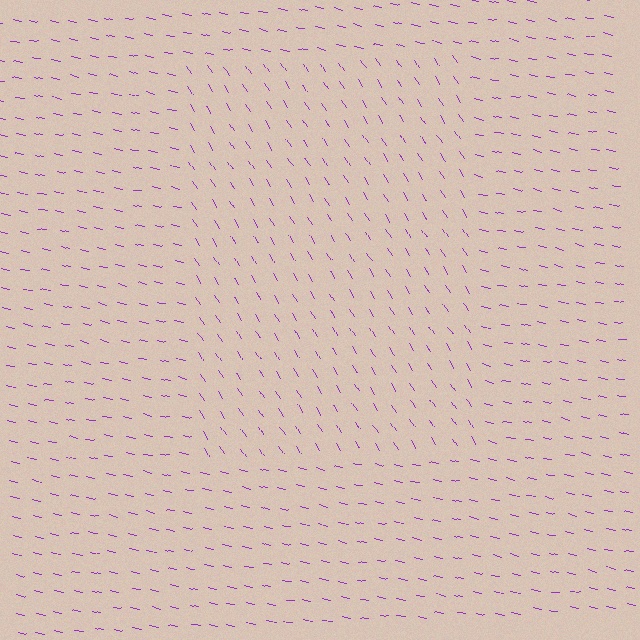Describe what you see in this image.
The image is filled with small purple line segments. A rectangle region in the image has lines oriented differently from the surrounding lines, creating a visible texture boundary.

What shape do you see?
I see a rectangle.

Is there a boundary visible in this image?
Yes, there is a texture boundary formed by a change in line orientation.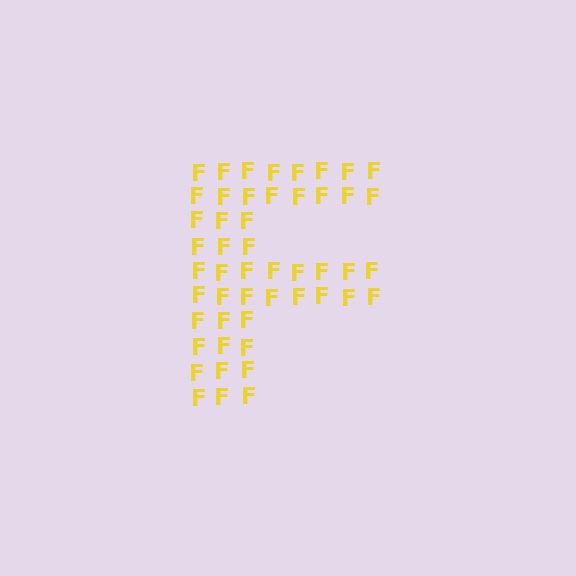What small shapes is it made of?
It is made of small letter F's.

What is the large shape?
The large shape is the letter F.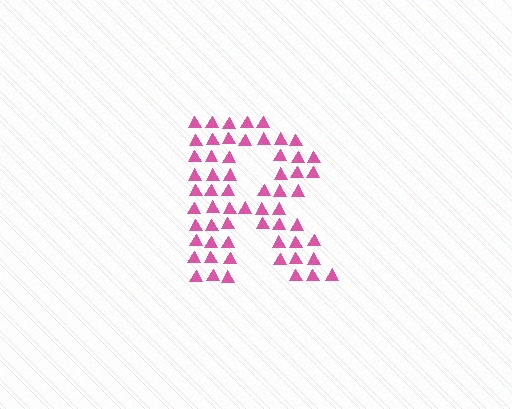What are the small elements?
The small elements are triangles.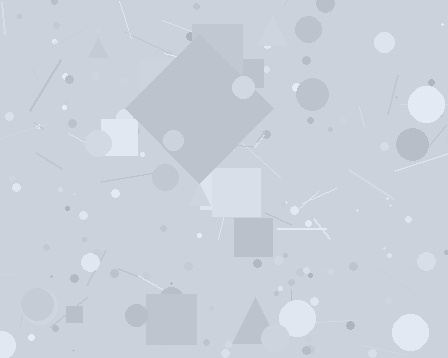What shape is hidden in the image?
A diamond is hidden in the image.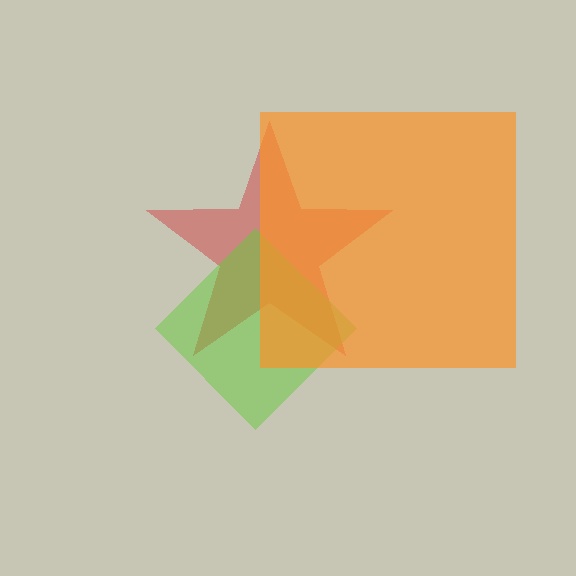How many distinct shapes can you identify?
There are 3 distinct shapes: a red star, a lime diamond, an orange square.